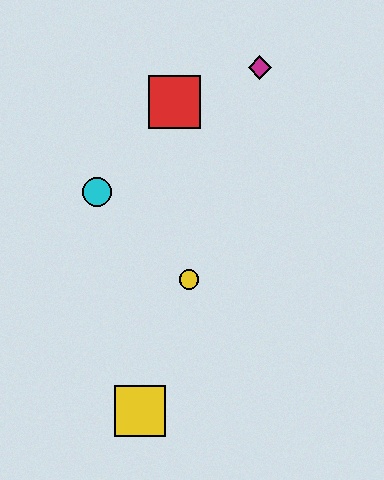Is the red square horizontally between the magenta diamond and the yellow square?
Yes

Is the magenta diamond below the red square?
No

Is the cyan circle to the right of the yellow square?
No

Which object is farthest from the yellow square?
The magenta diamond is farthest from the yellow square.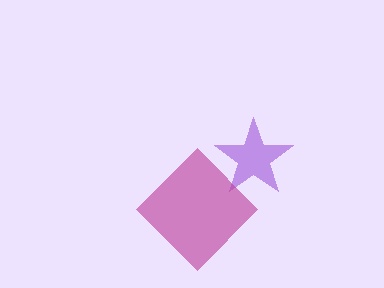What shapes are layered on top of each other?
The layered shapes are: a purple star, a magenta diamond.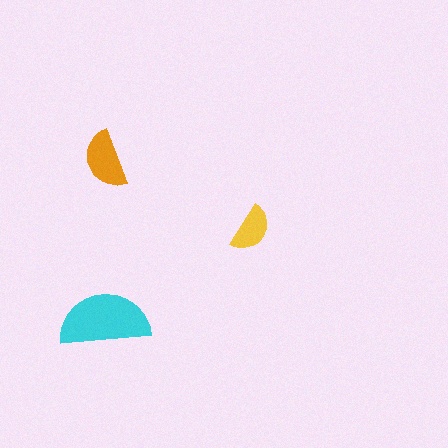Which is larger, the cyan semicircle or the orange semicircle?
The cyan one.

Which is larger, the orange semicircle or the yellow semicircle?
The orange one.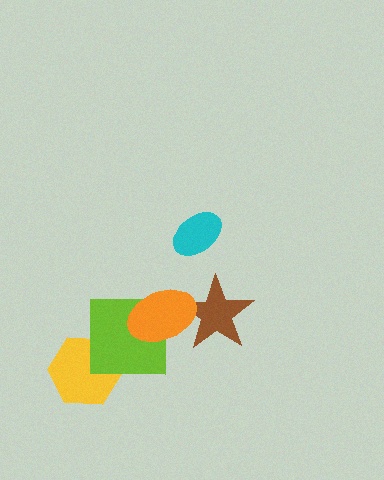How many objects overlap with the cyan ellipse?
0 objects overlap with the cyan ellipse.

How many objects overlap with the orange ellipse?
2 objects overlap with the orange ellipse.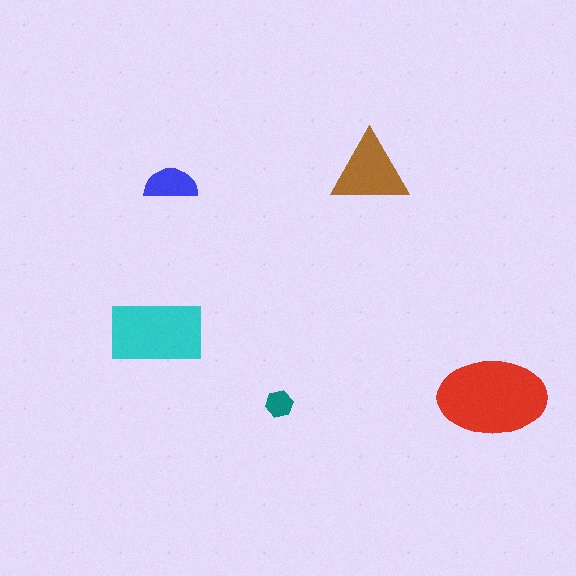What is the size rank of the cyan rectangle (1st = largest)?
2nd.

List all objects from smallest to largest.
The teal hexagon, the blue semicircle, the brown triangle, the cyan rectangle, the red ellipse.